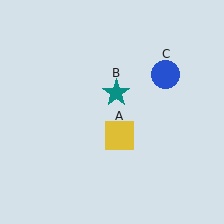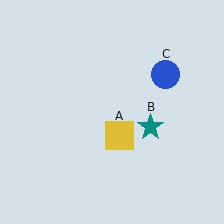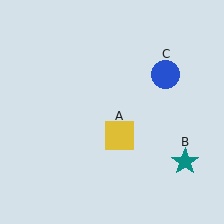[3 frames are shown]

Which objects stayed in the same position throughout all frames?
Yellow square (object A) and blue circle (object C) remained stationary.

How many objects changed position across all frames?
1 object changed position: teal star (object B).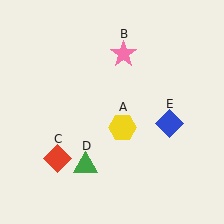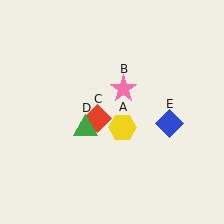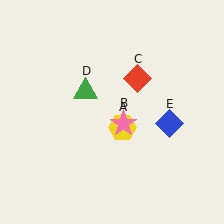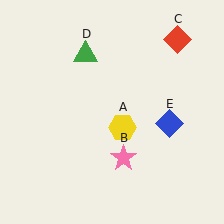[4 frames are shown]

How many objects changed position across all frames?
3 objects changed position: pink star (object B), red diamond (object C), green triangle (object D).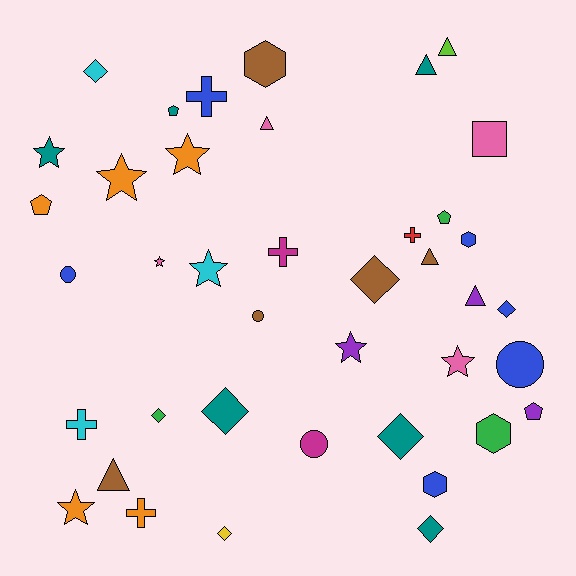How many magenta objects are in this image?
There are 2 magenta objects.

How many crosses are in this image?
There are 5 crosses.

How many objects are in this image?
There are 40 objects.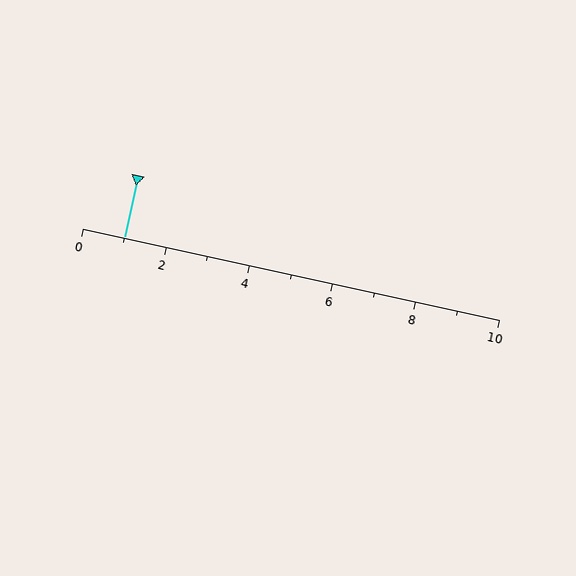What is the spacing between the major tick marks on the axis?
The major ticks are spaced 2 apart.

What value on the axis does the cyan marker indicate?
The marker indicates approximately 1.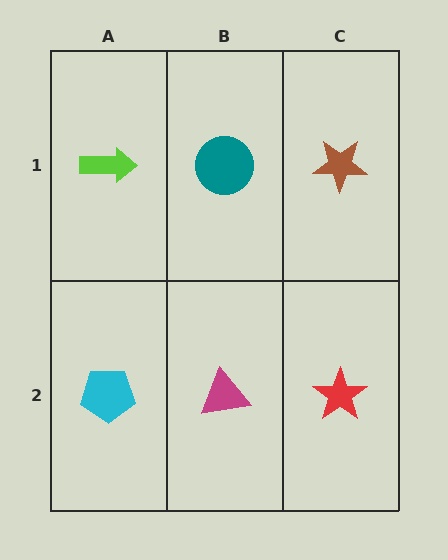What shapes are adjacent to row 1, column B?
A magenta triangle (row 2, column B), a lime arrow (row 1, column A), a brown star (row 1, column C).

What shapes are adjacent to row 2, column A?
A lime arrow (row 1, column A), a magenta triangle (row 2, column B).